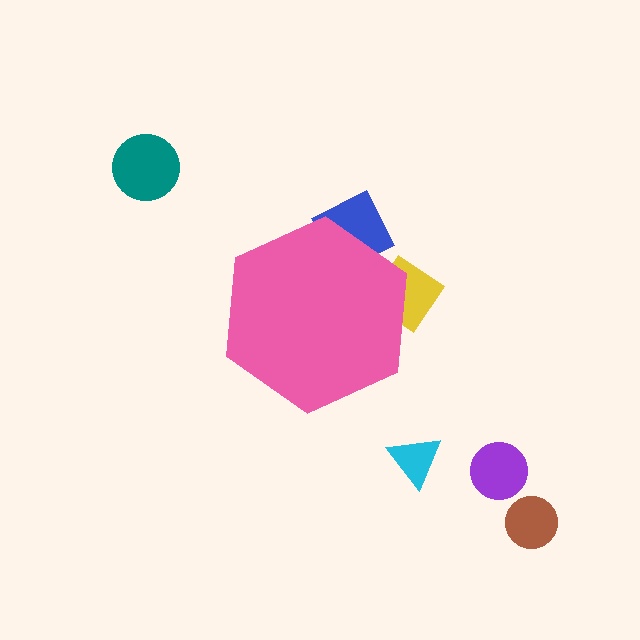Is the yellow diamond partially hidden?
Yes, the yellow diamond is partially hidden behind the pink hexagon.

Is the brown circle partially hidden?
No, the brown circle is fully visible.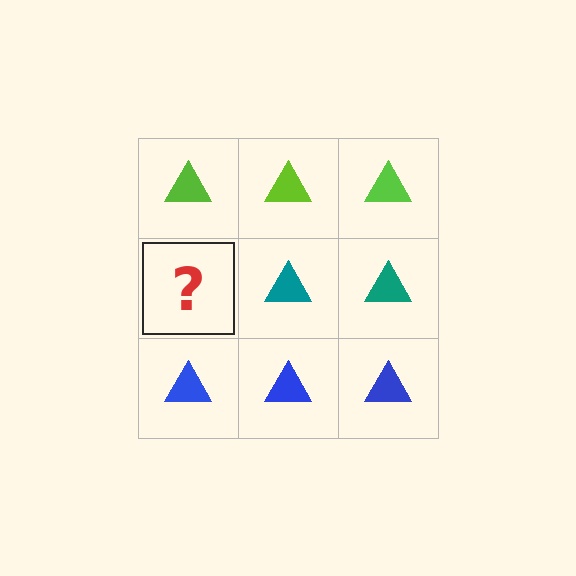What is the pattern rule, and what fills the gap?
The rule is that each row has a consistent color. The gap should be filled with a teal triangle.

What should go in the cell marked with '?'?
The missing cell should contain a teal triangle.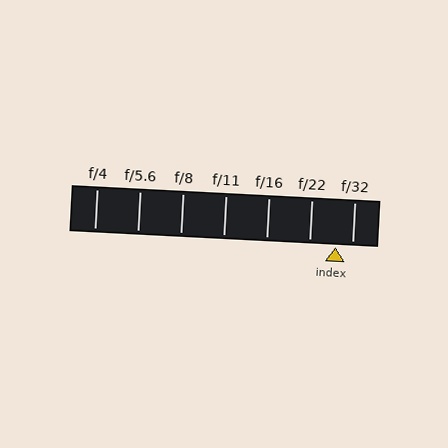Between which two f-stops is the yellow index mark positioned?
The index mark is between f/22 and f/32.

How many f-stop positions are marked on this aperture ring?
There are 7 f-stop positions marked.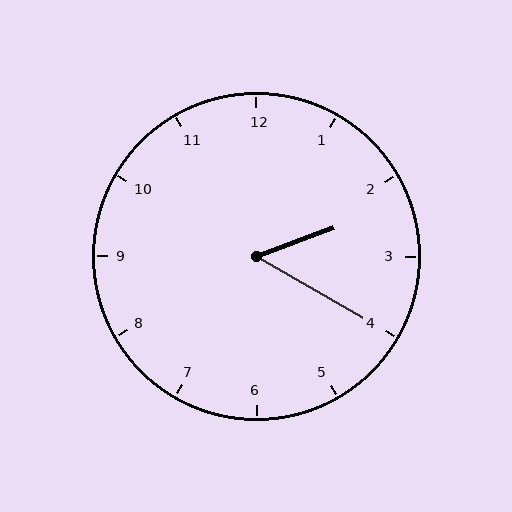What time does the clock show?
2:20.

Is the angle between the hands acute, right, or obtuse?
It is acute.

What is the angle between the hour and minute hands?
Approximately 50 degrees.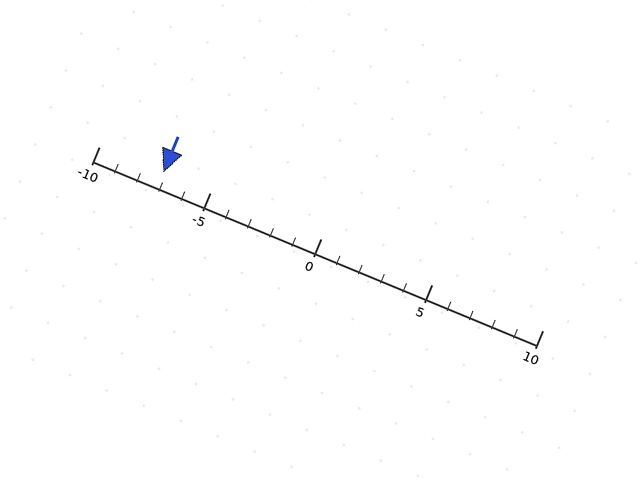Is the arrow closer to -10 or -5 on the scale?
The arrow is closer to -5.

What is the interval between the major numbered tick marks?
The major tick marks are spaced 5 units apart.